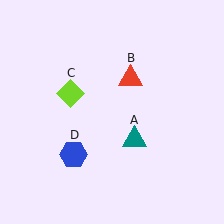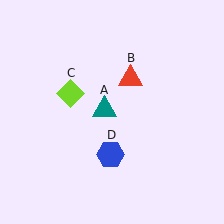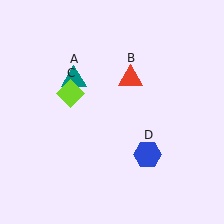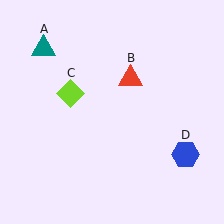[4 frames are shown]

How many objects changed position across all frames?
2 objects changed position: teal triangle (object A), blue hexagon (object D).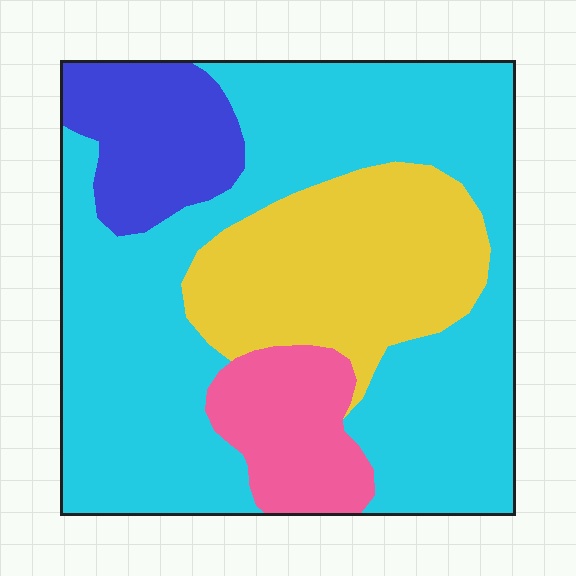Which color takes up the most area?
Cyan, at roughly 55%.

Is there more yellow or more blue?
Yellow.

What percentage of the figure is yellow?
Yellow takes up less than a quarter of the figure.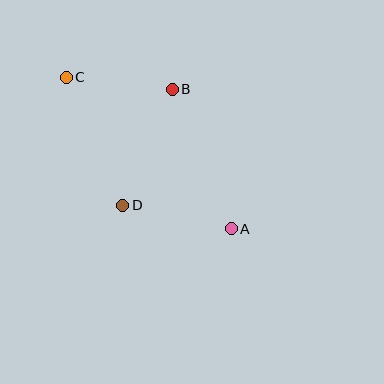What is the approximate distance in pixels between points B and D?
The distance between B and D is approximately 126 pixels.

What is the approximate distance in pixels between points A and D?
The distance between A and D is approximately 111 pixels.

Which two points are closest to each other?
Points B and C are closest to each other.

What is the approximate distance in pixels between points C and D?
The distance between C and D is approximately 140 pixels.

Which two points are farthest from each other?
Points A and C are farthest from each other.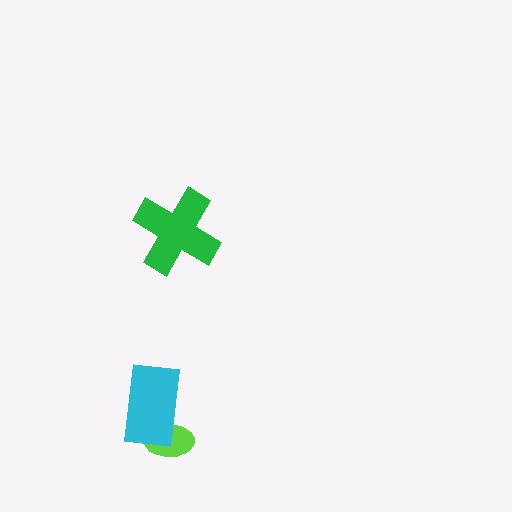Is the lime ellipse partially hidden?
Yes, it is partially covered by another shape.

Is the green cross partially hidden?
No, no other shape covers it.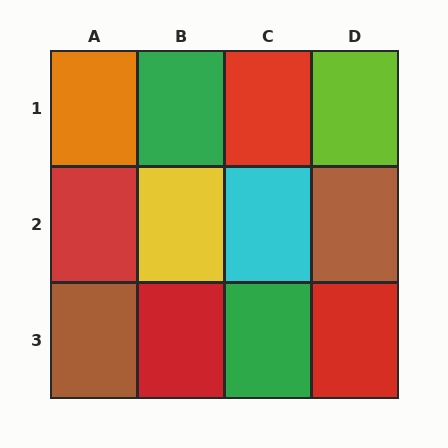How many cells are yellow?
1 cell is yellow.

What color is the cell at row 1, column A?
Orange.